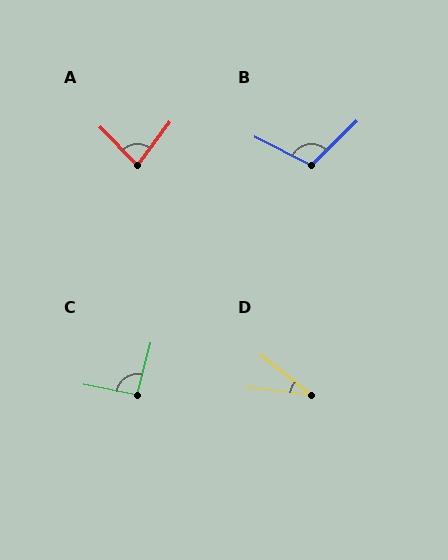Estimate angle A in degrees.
Approximately 81 degrees.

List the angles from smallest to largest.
D (32°), A (81°), C (93°), B (108°).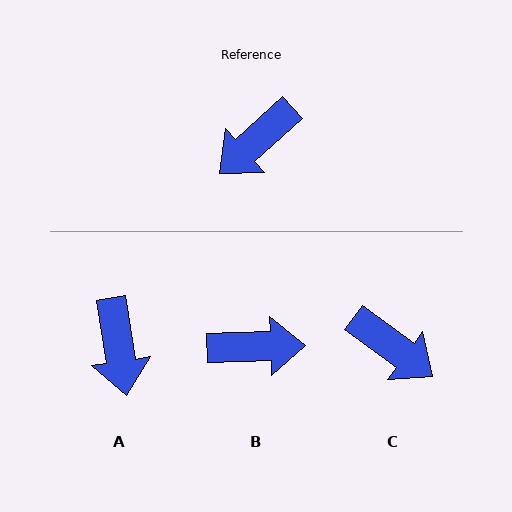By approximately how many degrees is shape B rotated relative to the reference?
Approximately 140 degrees counter-clockwise.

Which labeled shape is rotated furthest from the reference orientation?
B, about 140 degrees away.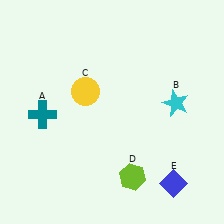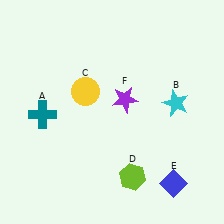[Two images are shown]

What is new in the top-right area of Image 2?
A purple star (F) was added in the top-right area of Image 2.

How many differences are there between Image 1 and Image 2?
There is 1 difference between the two images.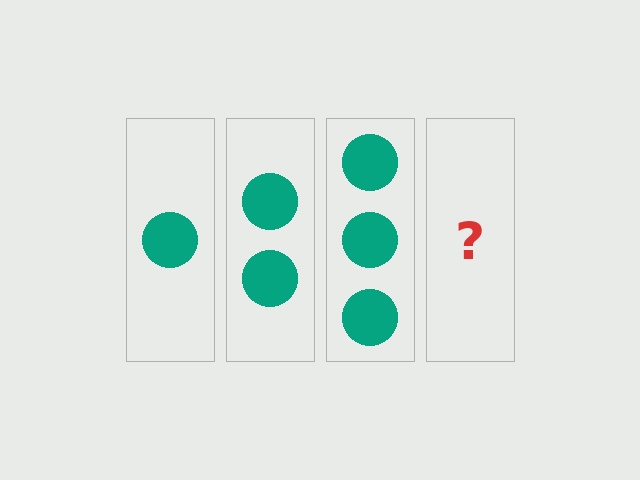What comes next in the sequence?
The next element should be 4 circles.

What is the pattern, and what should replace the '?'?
The pattern is that each step adds one more circle. The '?' should be 4 circles.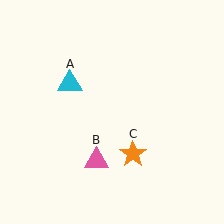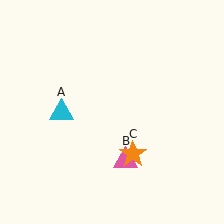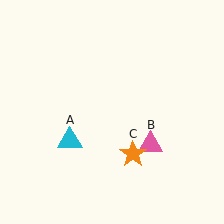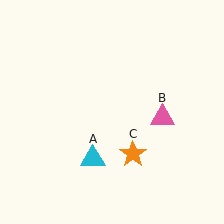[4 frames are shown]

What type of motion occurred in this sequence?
The cyan triangle (object A), pink triangle (object B) rotated counterclockwise around the center of the scene.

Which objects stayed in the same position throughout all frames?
Orange star (object C) remained stationary.